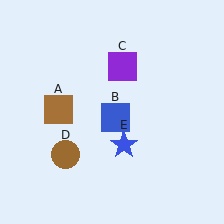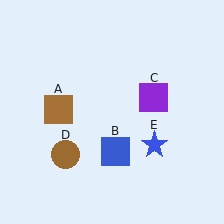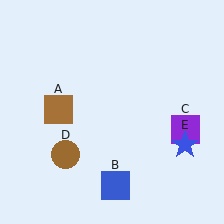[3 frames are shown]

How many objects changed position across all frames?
3 objects changed position: blue square (object B), purple square (object C), blue star (object E).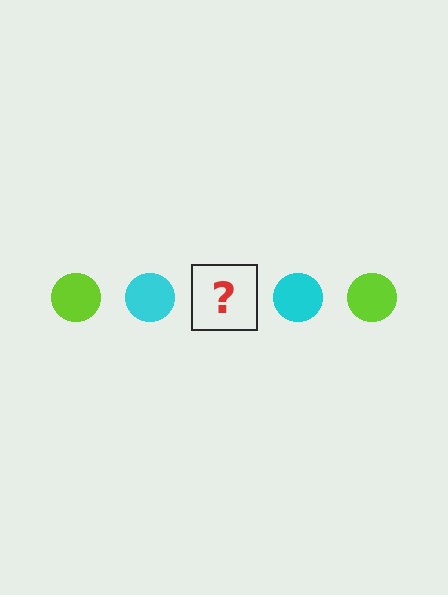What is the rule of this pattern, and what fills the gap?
The rule is that the pattern cycles through lime, cyan circles. The gap should be filled with a lime circle.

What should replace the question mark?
The question mark should be replaced with a lime circle.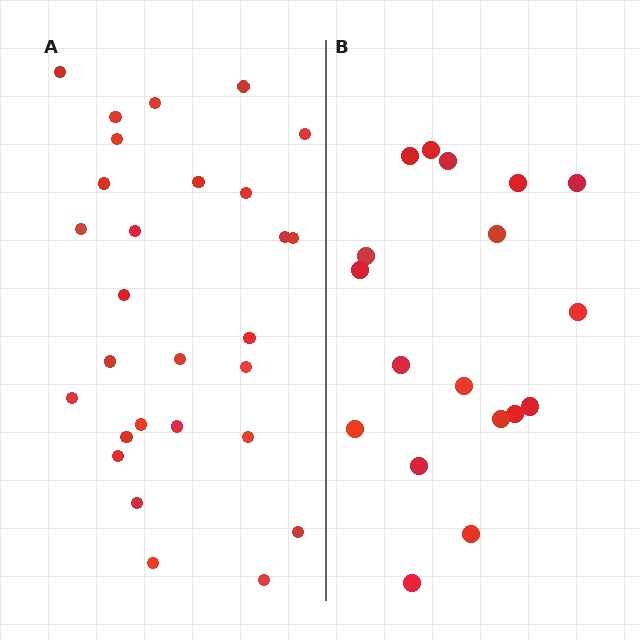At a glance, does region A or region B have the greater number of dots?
Region A (the left region) has more dots.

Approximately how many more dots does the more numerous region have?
Region A has roughly 10 or so more dots than region B.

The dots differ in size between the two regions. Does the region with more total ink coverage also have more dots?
No. Region B has more total ink coverage because its dots are larger, but region A actually contains more individual dots. Total area can be misleading — the number of items is what matters here.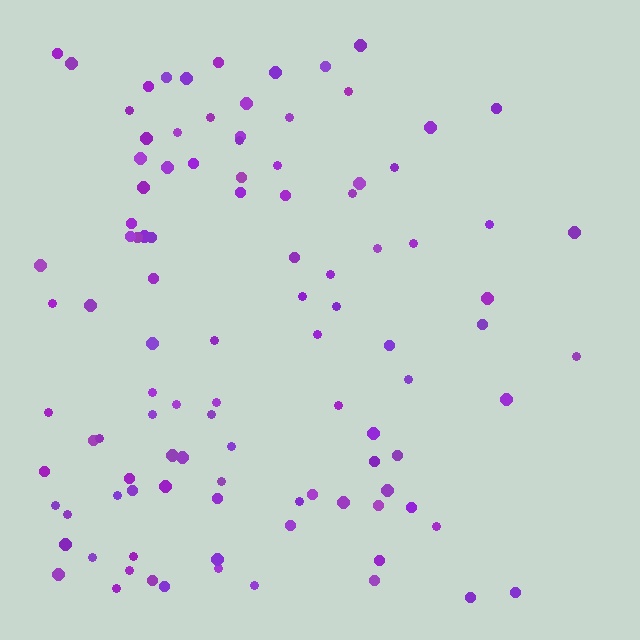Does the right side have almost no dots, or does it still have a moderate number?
Still a moderate number, just noticeably fewer than the left.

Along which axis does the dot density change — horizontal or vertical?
Horizontal.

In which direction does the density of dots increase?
From right to left, with the left side densest.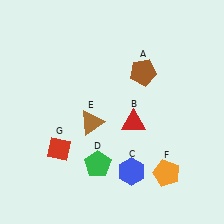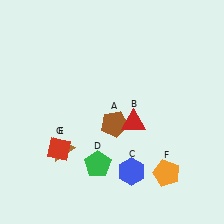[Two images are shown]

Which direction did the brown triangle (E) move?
The brown triangle (E) moved left.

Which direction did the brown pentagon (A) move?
The brown pentagon (A) moved down.